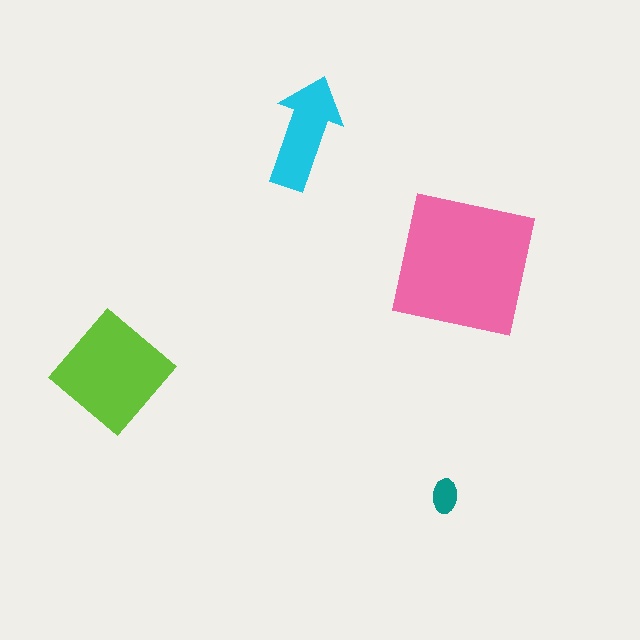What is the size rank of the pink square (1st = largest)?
1st.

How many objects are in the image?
There are 4 objects in the image.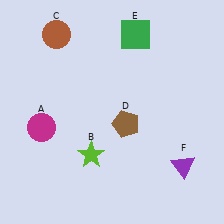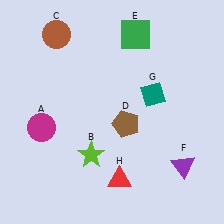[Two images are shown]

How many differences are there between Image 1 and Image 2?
There are 2 differences between the two images.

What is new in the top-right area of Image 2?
A teal diamond (G) was added in the top-right area of Image 2.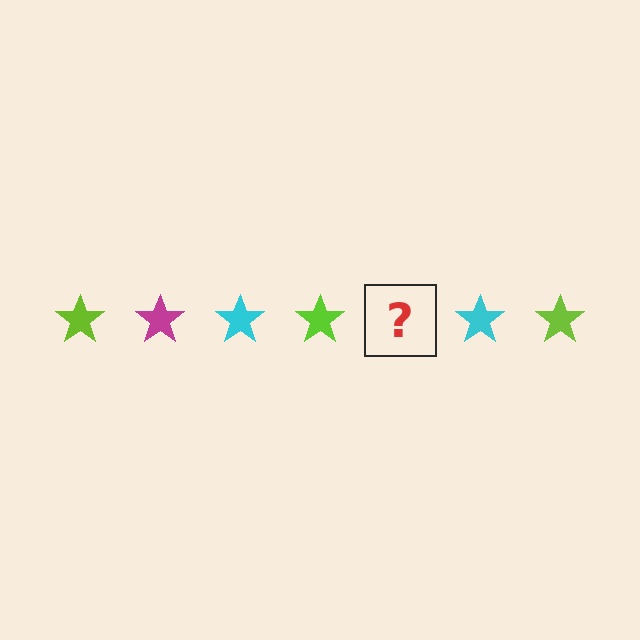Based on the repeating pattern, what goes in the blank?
The blank should be a magenta star.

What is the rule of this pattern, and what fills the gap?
The rule is that the pattern cycles through lime, magenta, cyan stars. The gap should be filled with a magenta star.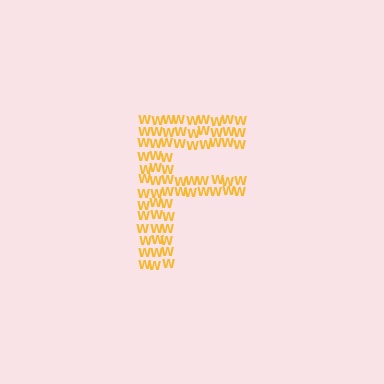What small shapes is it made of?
It is made of small letter W's.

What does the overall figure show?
The overall figure shows the letter F.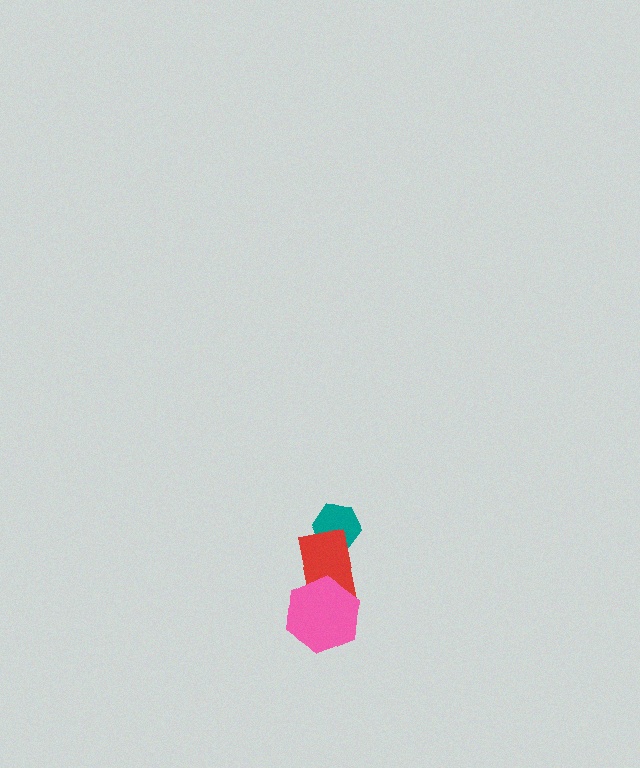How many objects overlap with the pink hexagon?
1 object overlaps with the pink hexagon.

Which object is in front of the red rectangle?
The pink hexagon is in front of the red rectangle.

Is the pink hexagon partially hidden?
No, no other shape covers it.